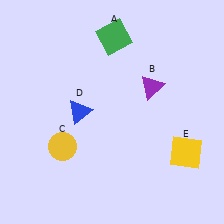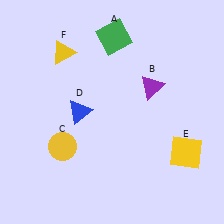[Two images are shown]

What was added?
A yellow triangle (F) was added in Image 2.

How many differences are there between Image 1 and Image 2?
There is 1 difference between the two images.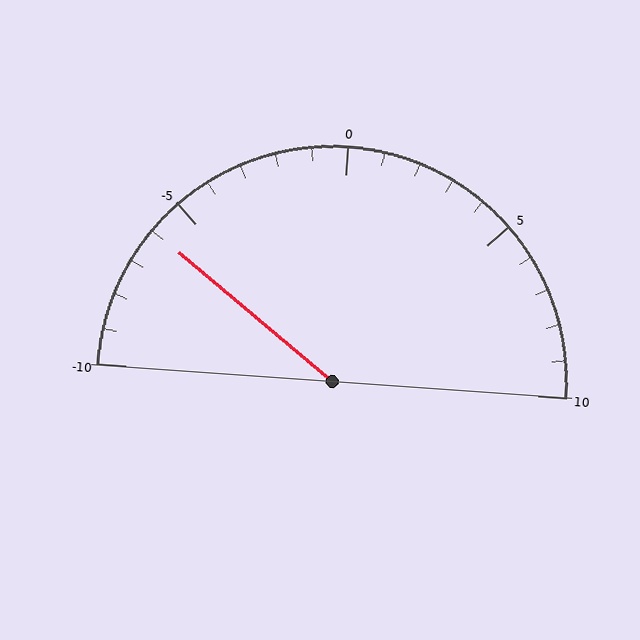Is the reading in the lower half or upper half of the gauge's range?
The reading is in the lower half of the range (-10 to 10).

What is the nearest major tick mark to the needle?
The nearest major tick mark is -5.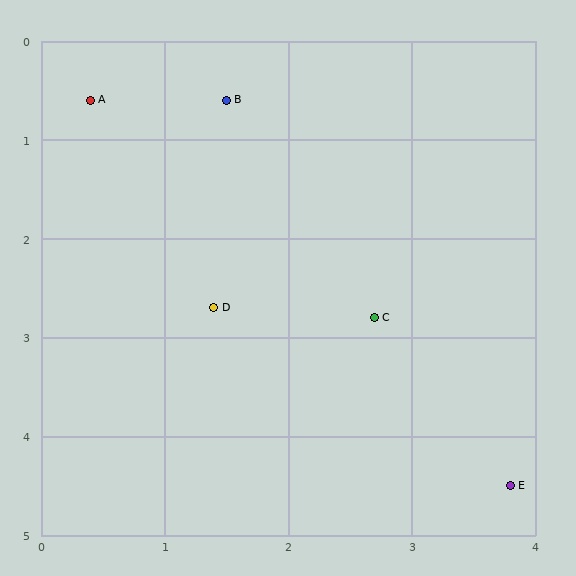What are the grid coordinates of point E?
Point E is at approximately (3.8, 4.5).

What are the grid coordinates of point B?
Point B is at approximately (1.5, 0.6).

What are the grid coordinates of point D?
Point D is at approximately (1.4, 2.7).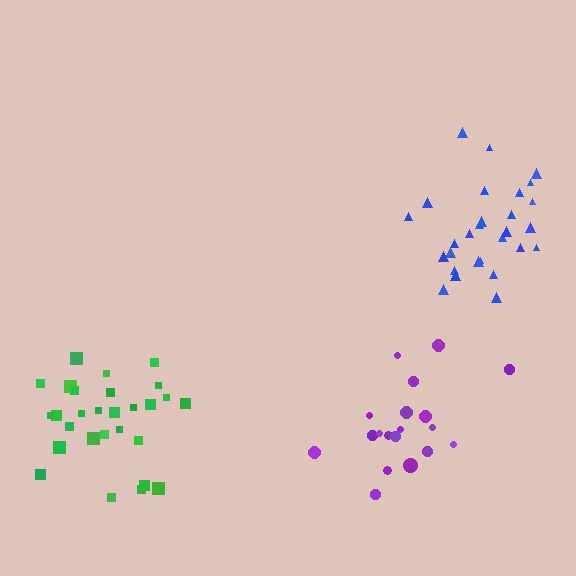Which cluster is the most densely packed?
Blue.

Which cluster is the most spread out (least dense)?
Purple.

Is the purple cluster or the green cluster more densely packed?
Green.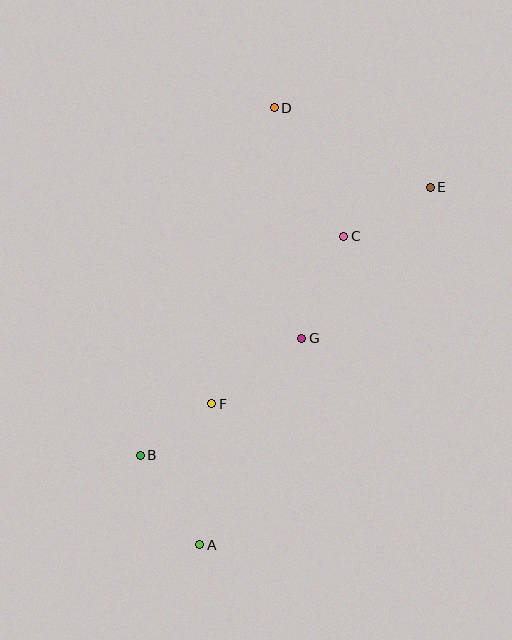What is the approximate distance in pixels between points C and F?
The distance between C and F is approximately 214 pixels.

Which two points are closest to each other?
Points B and F are closest to each other.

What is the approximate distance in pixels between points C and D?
The distance between C and D is approximately 146 pixels.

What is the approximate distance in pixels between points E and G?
The distance between E and G is approximately 198 pixels.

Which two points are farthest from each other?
Points A and D are farthest from each other.